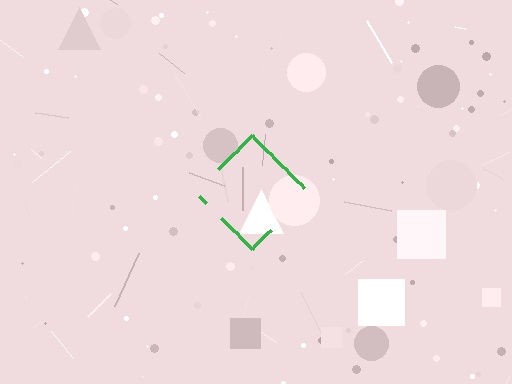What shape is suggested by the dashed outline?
The dashed outline suggests a diamond.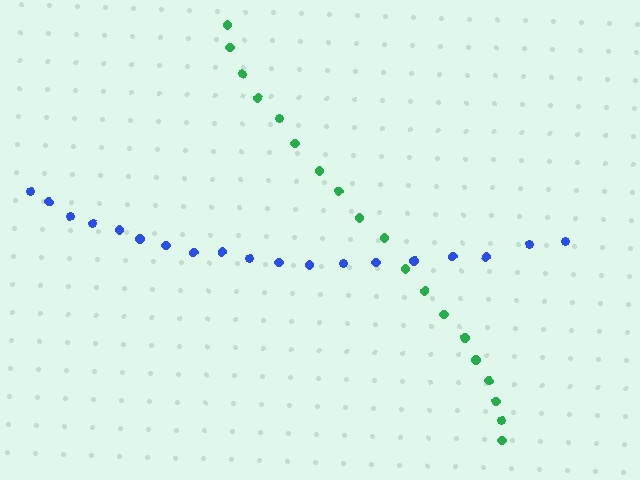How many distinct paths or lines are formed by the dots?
There are 2 distinct paths.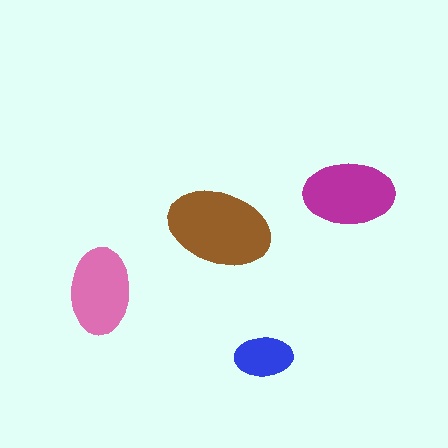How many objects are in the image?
There are 4 objects in the image.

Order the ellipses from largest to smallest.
the brown one, the magenta one, the pink one, the blue one.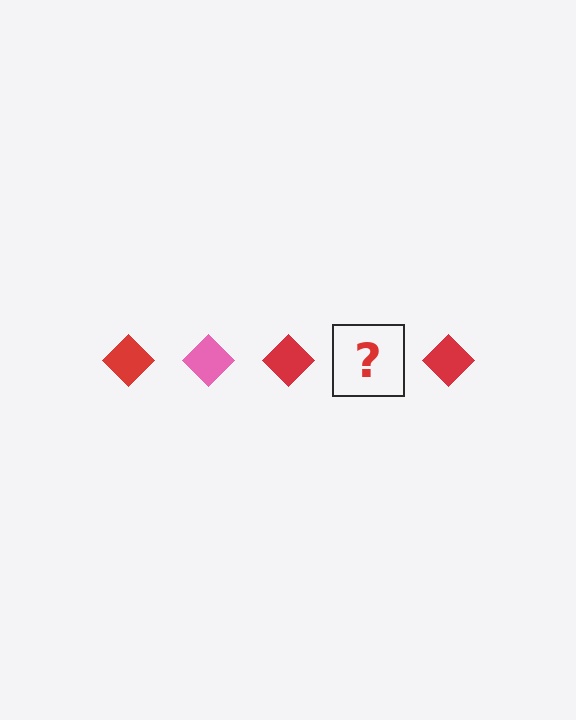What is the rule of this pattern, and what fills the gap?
The rule is that the pattern cycles through red, pink diamonds. The gap should be filled with a pink diamond.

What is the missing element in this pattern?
The missing element is a pink diamond.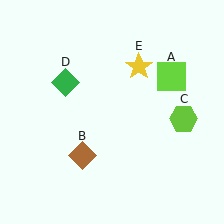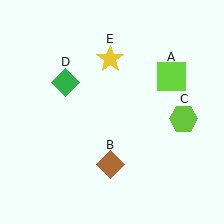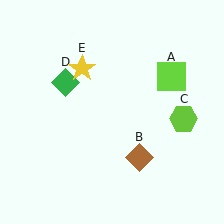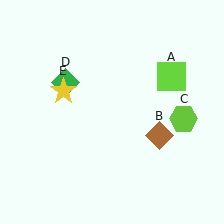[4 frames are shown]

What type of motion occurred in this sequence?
The brown diamond (object B), yellow star (object E) rotated counterclockwise around the center of the scene.